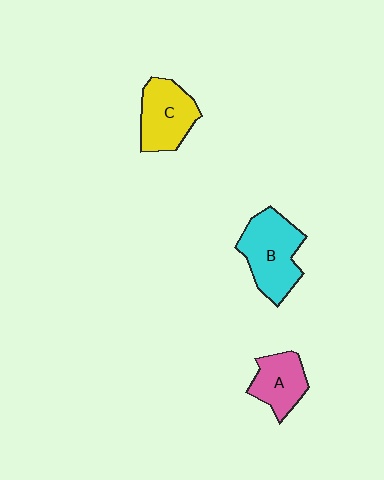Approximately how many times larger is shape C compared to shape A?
Approximately 1.3 times.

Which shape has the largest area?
Shape B (cyan).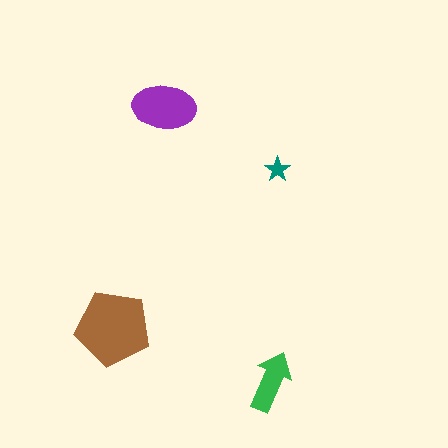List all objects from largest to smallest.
The brown pentagon, the purple ellipse, the green arrow, the teal star.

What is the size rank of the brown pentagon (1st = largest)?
1st.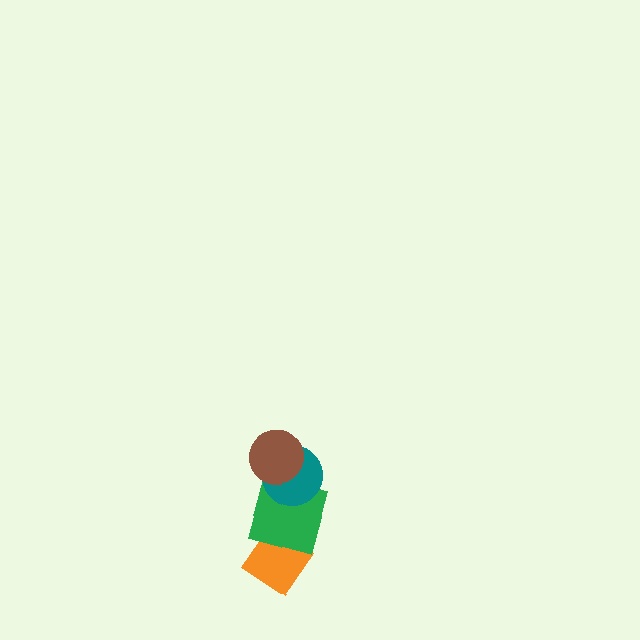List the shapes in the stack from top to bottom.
From top to bottom: the brown circle, the teal circle, the green square, the orange diamond.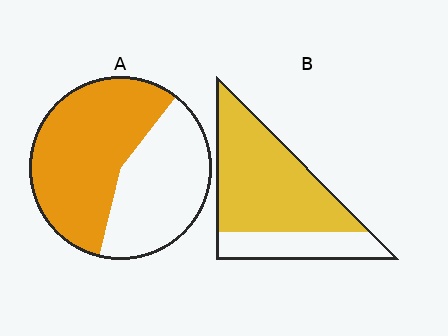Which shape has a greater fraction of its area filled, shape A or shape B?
Shape B.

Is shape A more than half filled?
Yes.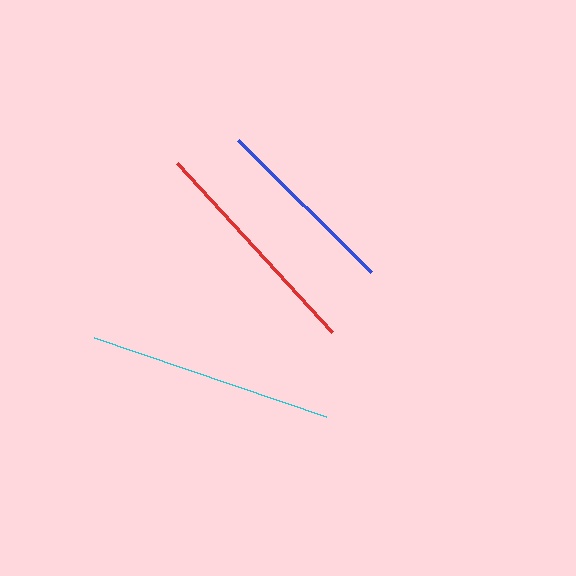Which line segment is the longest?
The cyan line is the longest at approximately 245 pixels.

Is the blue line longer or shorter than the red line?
The red line is longer than the blue line.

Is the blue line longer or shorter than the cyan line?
The cyan line is longer than the blue line.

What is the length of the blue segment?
The blue segment is approximately 187 pixels long.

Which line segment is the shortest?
The blue line is the shortest at approximately 187 pixels.